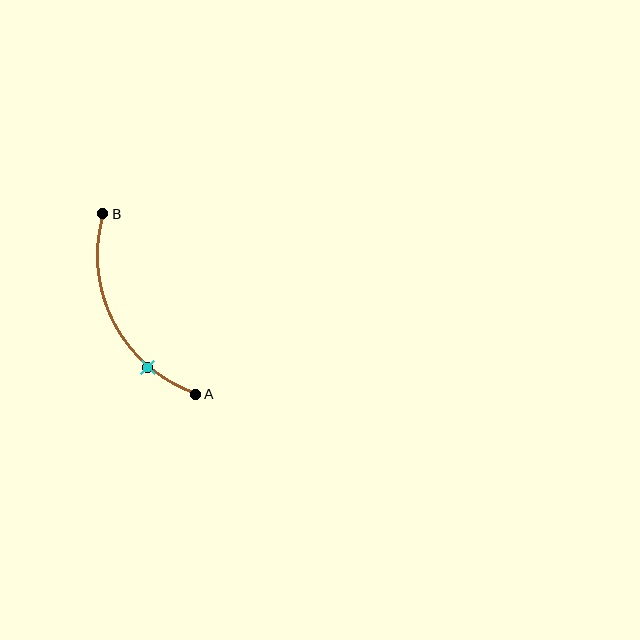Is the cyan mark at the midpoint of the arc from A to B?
No. The cyan mark lies on the arc but is closer to endpoint A. The arc midpoint would be at the point on the curve equidistant along the arc from both A and B.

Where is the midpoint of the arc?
The arc midpoint is the point on the curve farthest from the straight line joining A and B. It sits to the left of that line.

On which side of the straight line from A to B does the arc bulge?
The arc bulges to the left of the straight line connecting A and B.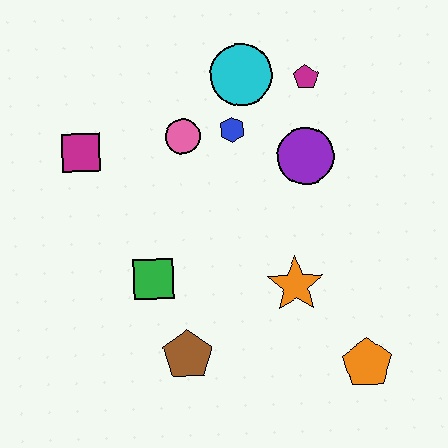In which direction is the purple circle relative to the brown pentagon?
The purple circle is above the brown pentagon.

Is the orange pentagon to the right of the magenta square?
Yes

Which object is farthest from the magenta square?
The orange pentagon is farthest from the magenta square.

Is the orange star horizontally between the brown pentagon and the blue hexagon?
No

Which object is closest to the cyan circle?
The blue hexagon is closest to the cyan circle.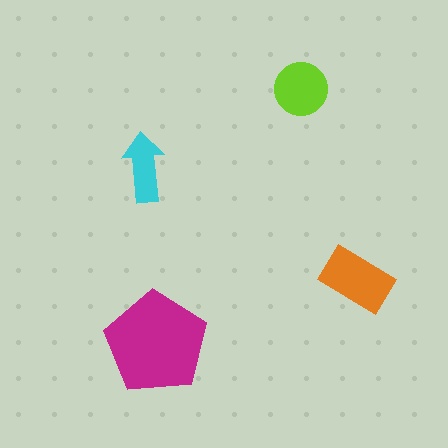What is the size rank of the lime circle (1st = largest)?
3rd.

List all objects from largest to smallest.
The magenta pentagon, the orange rectangle, the lime circle, the cyan arrow.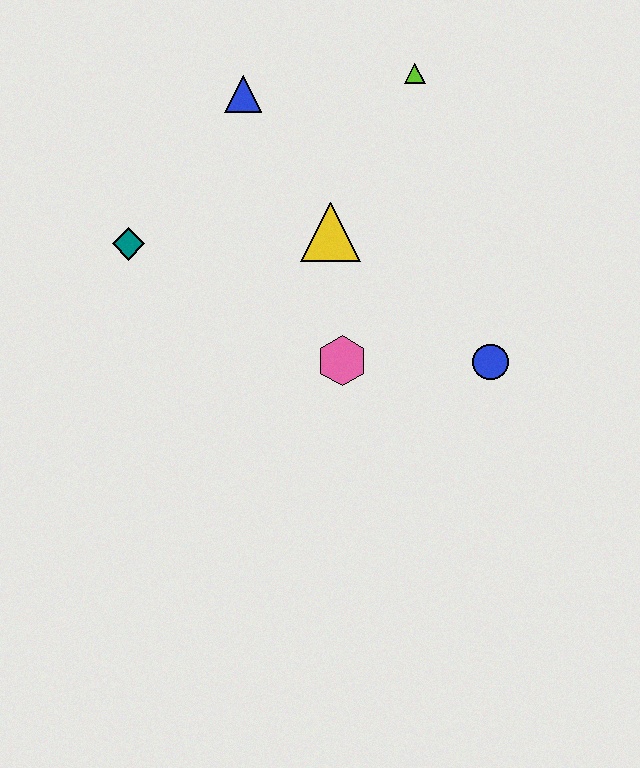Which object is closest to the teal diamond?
The blue triangle is closest to the teal diamond.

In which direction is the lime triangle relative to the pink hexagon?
The lime triangle is above the pink hexagon.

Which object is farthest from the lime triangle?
The teal diamond is farthest from the lime triangle.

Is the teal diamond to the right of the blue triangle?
No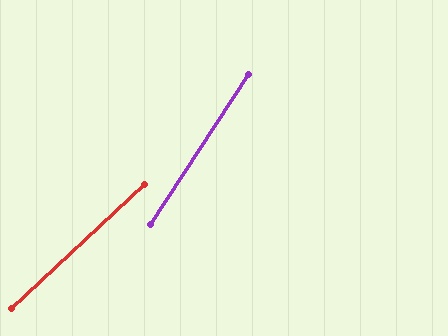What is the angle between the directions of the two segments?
Approximately 14 degrees.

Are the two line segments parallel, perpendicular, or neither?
Neither parallel nor perpendicular — they differ by about 14°.